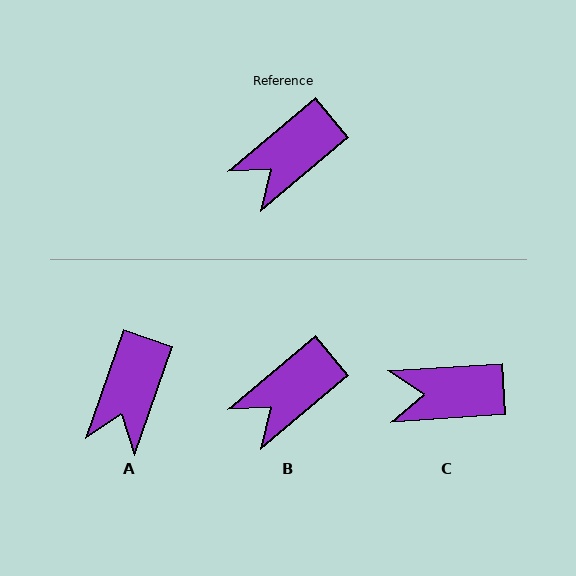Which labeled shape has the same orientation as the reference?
B.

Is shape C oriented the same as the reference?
No, it is off by about 36 degrees.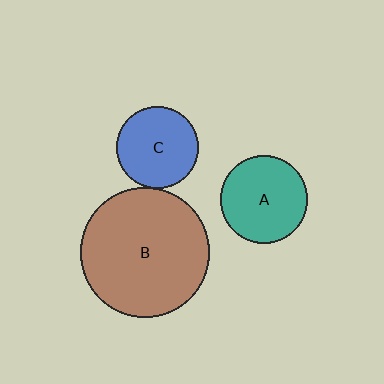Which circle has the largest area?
Circle B (brown).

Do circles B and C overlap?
Yes.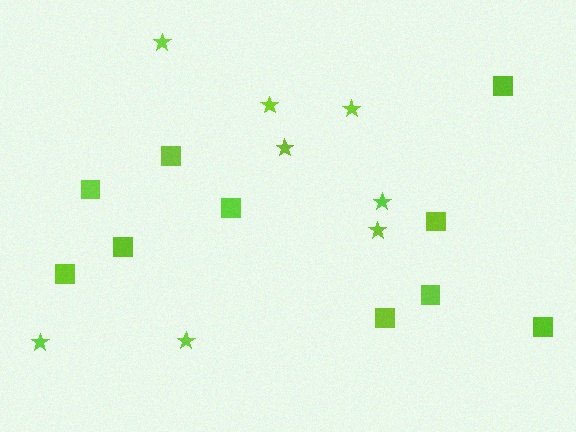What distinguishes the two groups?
There are 2 groups: one group of stars (8) and one group of squares (10).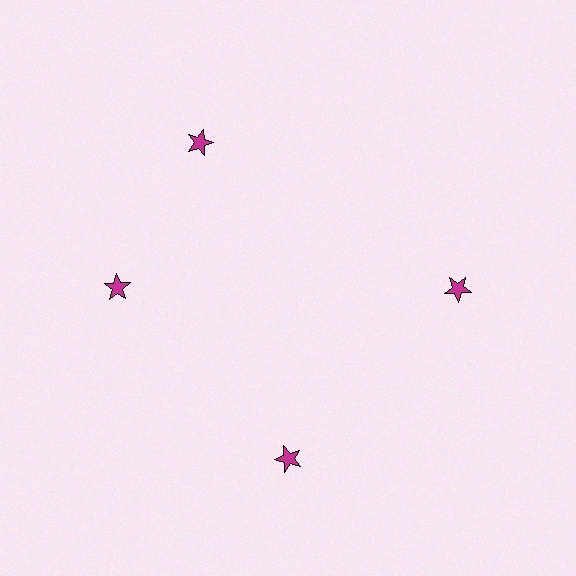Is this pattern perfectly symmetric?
No. The 4 magenta stars are arranged in a ring, but one element near the 12 o'clock position is rotated out of alignment along the ring, breaking the 4-fold rotational symmetry.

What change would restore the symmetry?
The symmetry would be restored by rotating it back into even spacing with its neighbors so that all 4 stars sit at equal angles and equal distance from the center.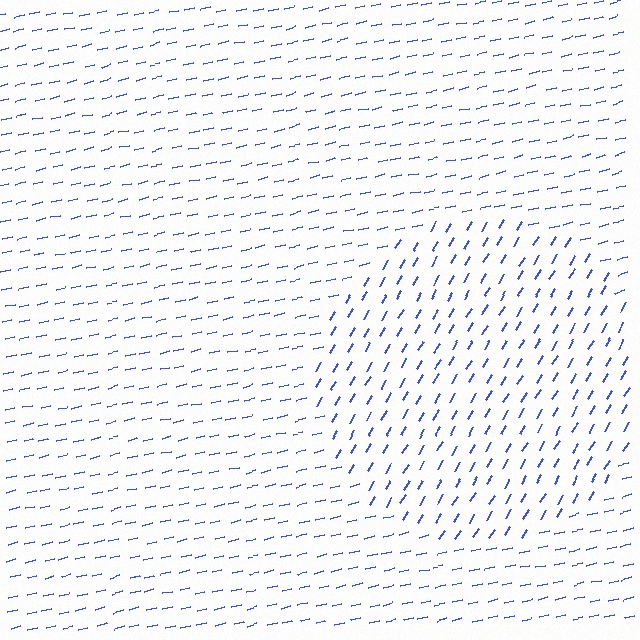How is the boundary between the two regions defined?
The boundary is defined purely by a change in line orientation (approximately 45 degrees difference). All lines are the same color and thickness.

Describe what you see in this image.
The image is filled with small blue line segments. A circle region in the image has lines oriented differently from the surrounding lines, creating a visible texture boundary.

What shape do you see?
I see a circle.